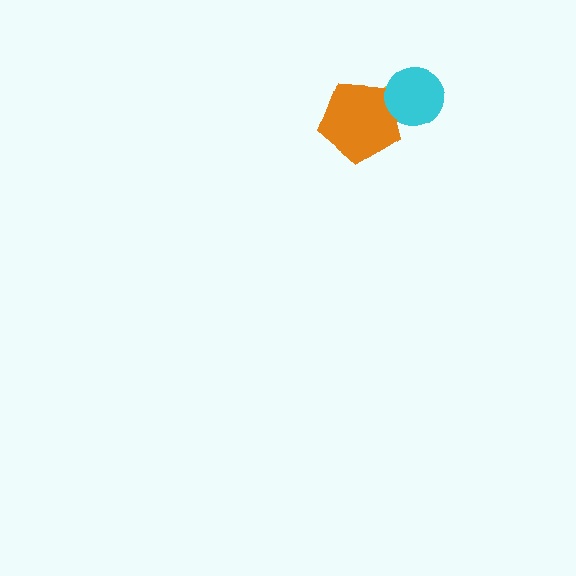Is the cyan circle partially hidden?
No, no other shape covers it.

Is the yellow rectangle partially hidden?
Yes, it is partially covered by another shape.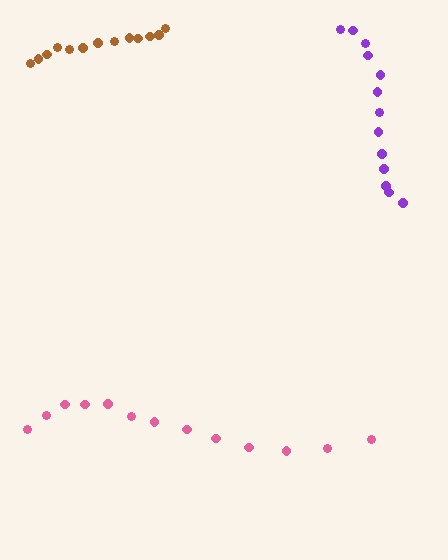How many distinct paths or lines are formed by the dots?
There are 3 distinct paths.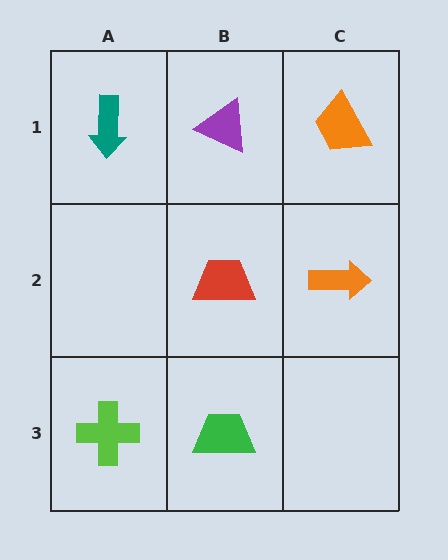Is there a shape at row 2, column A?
No, that cell is empty.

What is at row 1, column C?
An orange trapezoid.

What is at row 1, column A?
A teal arrow.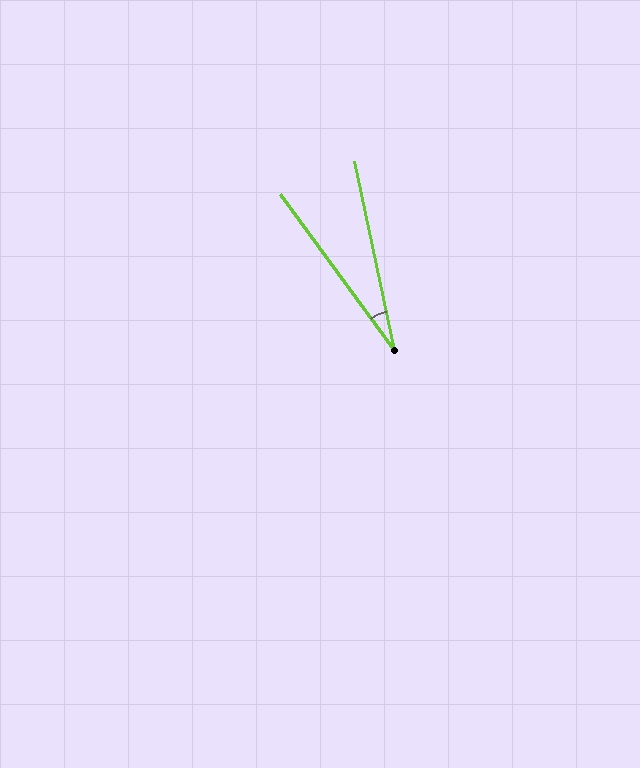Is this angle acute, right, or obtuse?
It is acute.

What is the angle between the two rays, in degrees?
Approximately 24 degrees.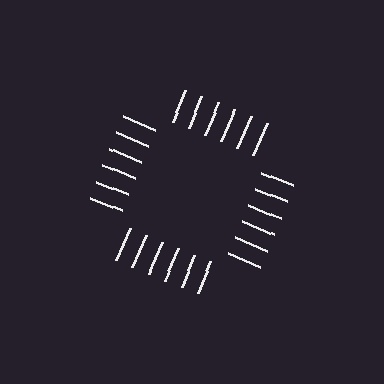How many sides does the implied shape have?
4 sides — the line-ends trace a square.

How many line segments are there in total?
24 — 6 along each of the 4 edges.